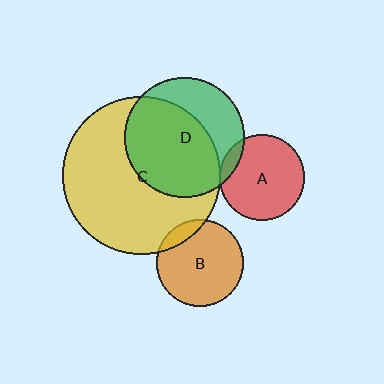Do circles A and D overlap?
Yes.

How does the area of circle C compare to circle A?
Approximately 3.5 times.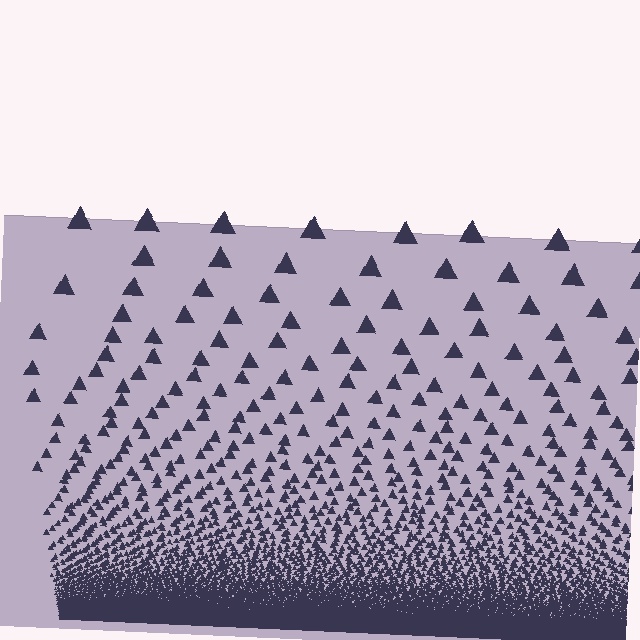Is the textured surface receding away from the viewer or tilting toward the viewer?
The surface appears to tilt toward the viewer. Texture elements get larger and sparser toward the top.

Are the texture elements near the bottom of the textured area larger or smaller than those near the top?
Smaller. The gradient is inverted — elements near the bottom are smaller and denser.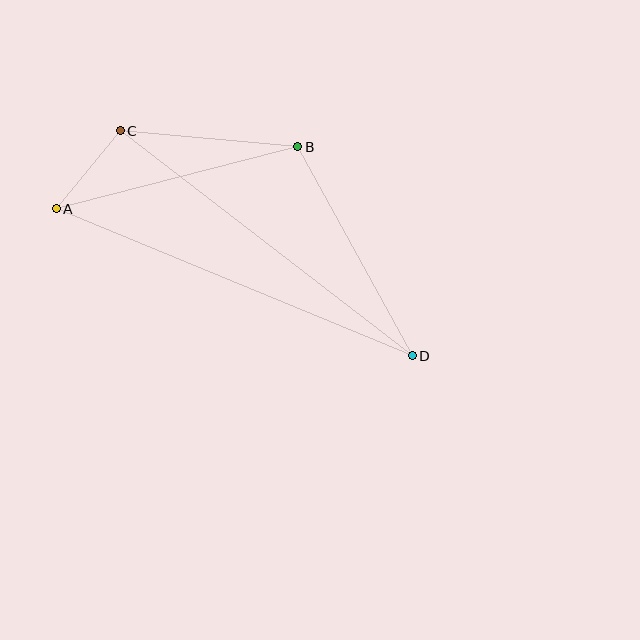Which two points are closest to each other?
Points A and C are closest to each other.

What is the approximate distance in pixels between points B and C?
The distance between B and C is approximately 178 pixels.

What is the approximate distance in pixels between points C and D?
The distance between C and D is approximately 369 pixels.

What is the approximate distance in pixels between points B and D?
The distance between B and D is approximately 239 pixels.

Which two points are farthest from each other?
Points A and D are farthest from each other.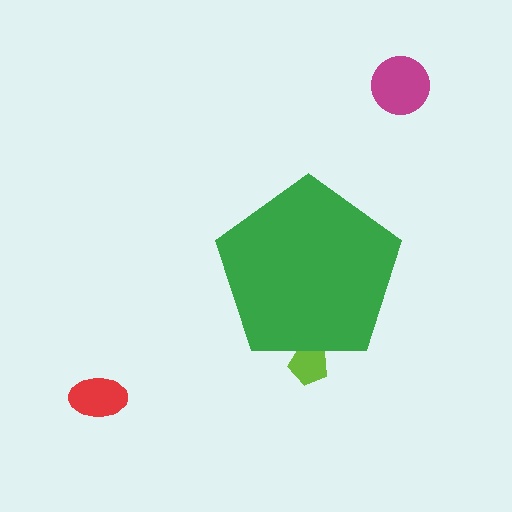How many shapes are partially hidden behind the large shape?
1 shape is partially hidden.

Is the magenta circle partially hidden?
No, the magenta circle is fully visible.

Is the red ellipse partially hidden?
No, the red ellipse is fully visible.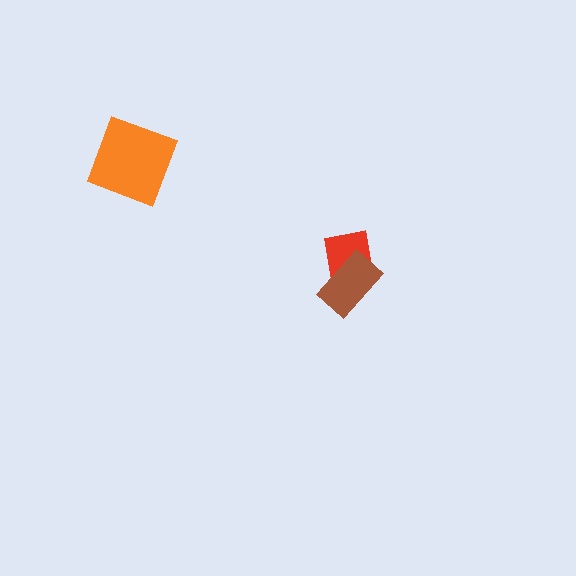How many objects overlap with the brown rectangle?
1 object overlaps with the brown rectangle.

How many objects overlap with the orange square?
0 objects overlap with the orange square.